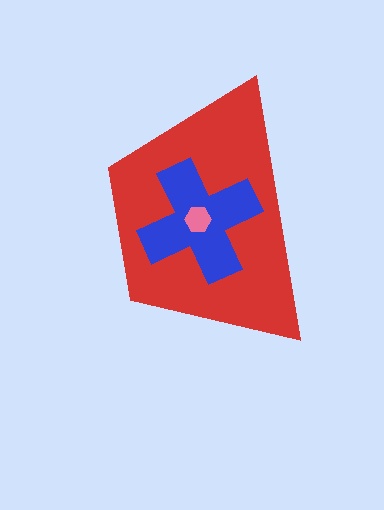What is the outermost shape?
The red trapezoid.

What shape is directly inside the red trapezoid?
The blue cross.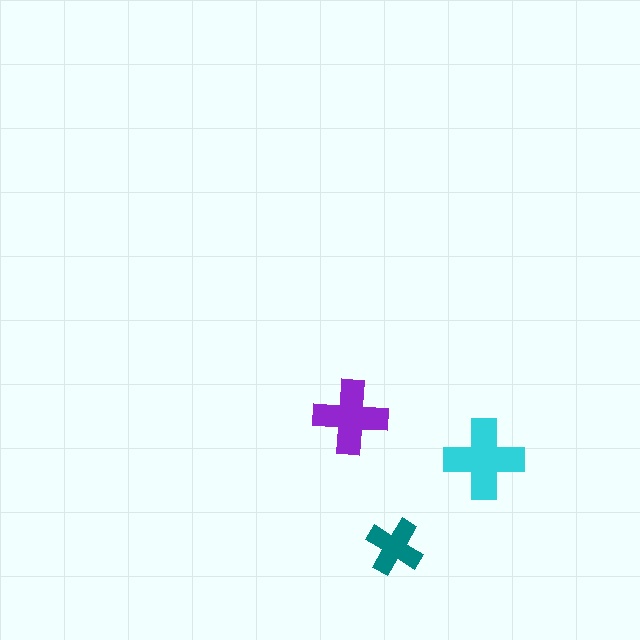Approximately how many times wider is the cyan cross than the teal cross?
About 1.5 times wider.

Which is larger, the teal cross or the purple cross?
The purple one.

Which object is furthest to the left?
The purple cross is leftmost.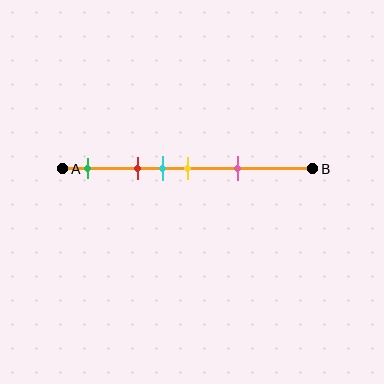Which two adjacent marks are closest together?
The cyan and yellow marks are the closest adjacent pair.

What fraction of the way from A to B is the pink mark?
The pink mark is approximately 70% (0.7) of the way from A to B.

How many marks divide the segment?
There are 5 marks dividing the segment.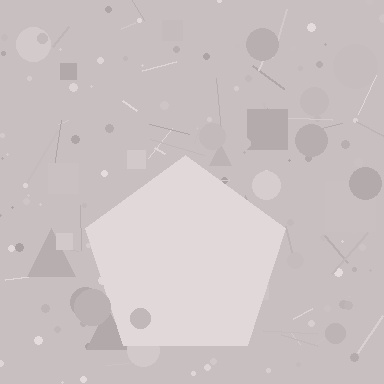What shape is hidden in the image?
A pentagon is hidden in the image.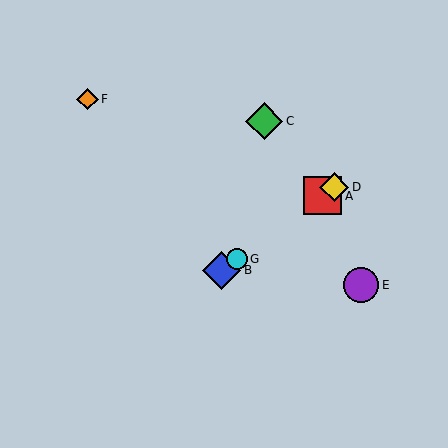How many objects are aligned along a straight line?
4 objects (A, B, D, G) are aligned along a straight line.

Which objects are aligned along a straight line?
Objects A, B, D, G are aligned along a straight line.